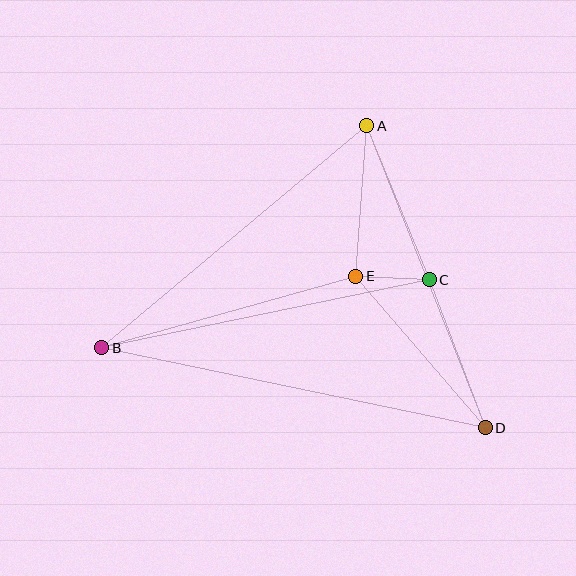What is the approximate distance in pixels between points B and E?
The distance between B and E is approximately 264 pixels.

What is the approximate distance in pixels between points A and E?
The distance between A and E is approximately 151 pixels.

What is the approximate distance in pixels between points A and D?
The distance between A and D is approximately 324 pixels.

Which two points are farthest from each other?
Points B and D are farthest from each other.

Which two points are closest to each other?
Points C and E are closest to each other.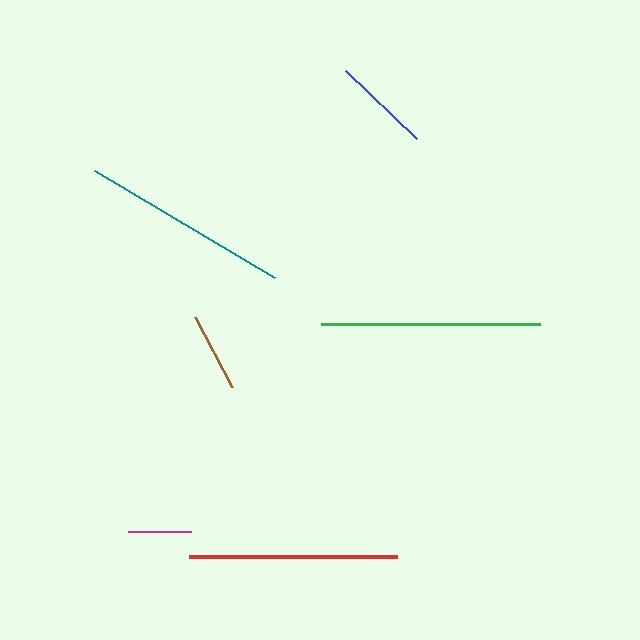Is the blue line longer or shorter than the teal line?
The teal line is longer than the blue line.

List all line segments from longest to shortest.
From longest to shortest: green, teal, red, blue, brown, magenta.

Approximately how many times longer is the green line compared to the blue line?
The green line is approximately 2.2 times the length of the blue line.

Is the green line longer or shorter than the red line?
The green line is longer than the red line.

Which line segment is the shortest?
The magenta line is the shortest at approximately 63 pixels.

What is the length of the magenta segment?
The magenta segment is approximately 63 pixels long.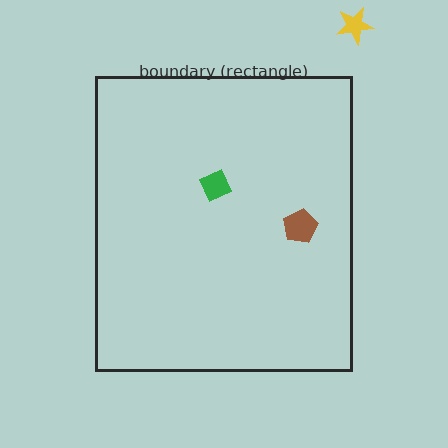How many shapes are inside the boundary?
2 inside, 1 outside.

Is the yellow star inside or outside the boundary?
Outside.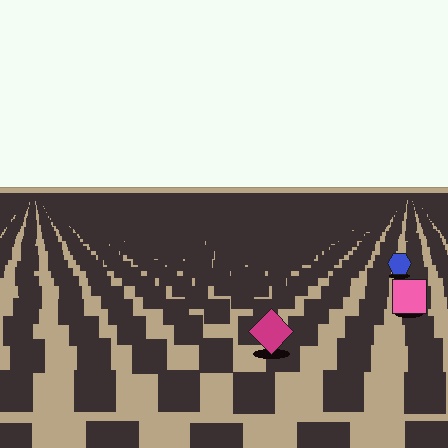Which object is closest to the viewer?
The magenta diamond is closest. The texture marks near it are larger and more spread out.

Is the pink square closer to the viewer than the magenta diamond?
No. The magenta diamond is closer — you can tell from the texture gradient: the ground texture is coarser near it.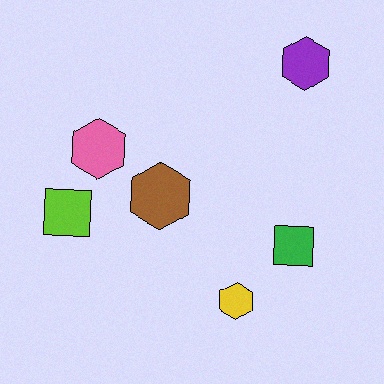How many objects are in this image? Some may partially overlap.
There are 6 objects.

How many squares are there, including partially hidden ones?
There are 2 squares.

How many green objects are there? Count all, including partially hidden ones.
There is 1 green object.